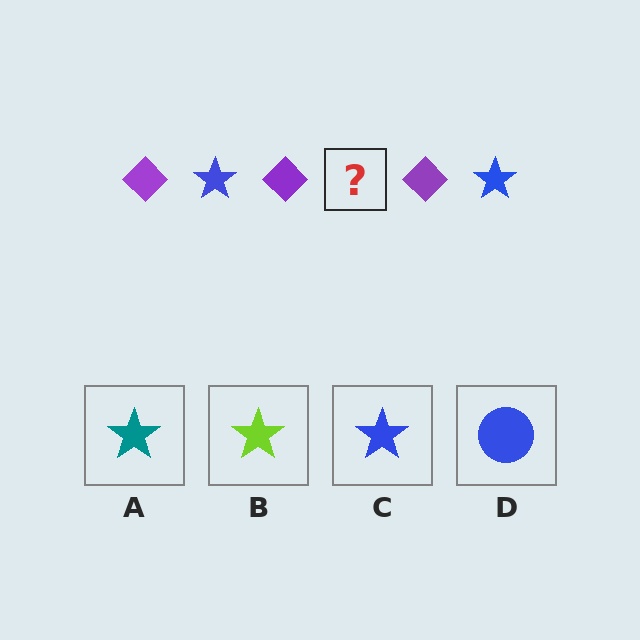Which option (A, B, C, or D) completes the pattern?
C.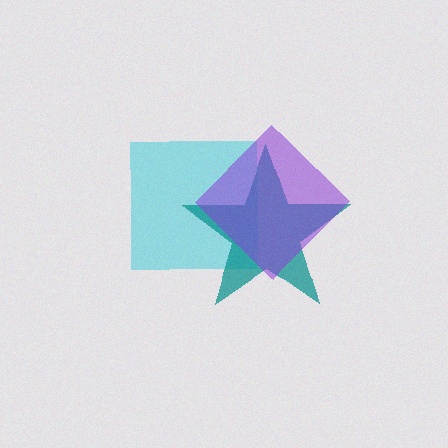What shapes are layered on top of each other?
The layered shapes are: a cyan square, a teal star, a purple diamond.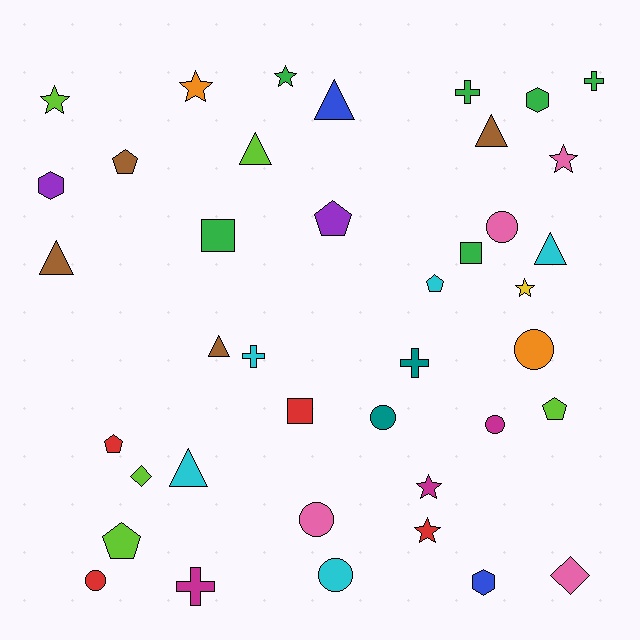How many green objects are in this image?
There are 6 green objects.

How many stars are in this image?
There are 7 stars.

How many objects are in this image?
There are 40 objects.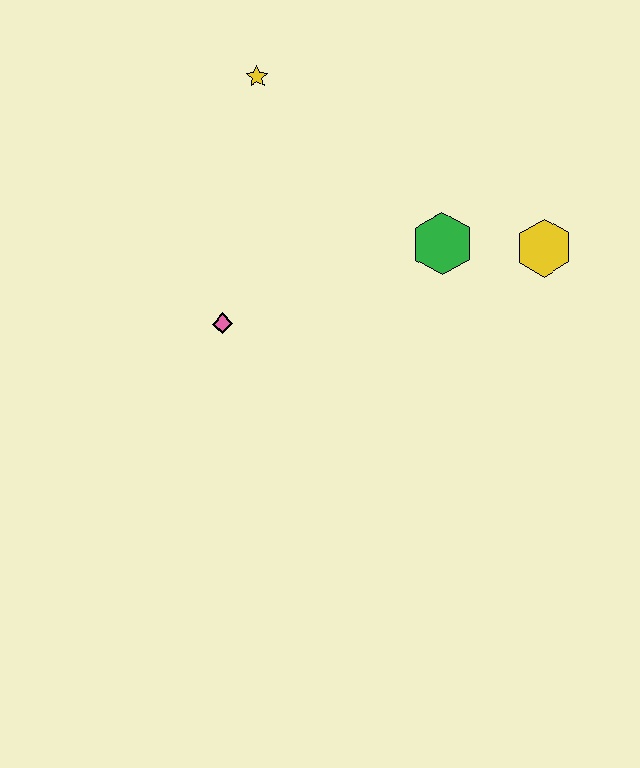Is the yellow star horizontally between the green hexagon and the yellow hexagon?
No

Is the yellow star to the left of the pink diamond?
No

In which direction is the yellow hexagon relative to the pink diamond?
The yellow hexagon is to the right of the pink diamond.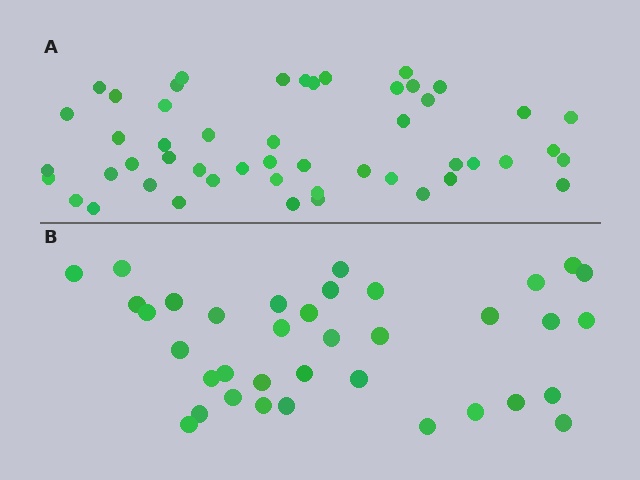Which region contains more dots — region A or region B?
Region A (the top region) has more dots.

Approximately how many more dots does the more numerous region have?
Region A has approximately 15 more dots than region B.